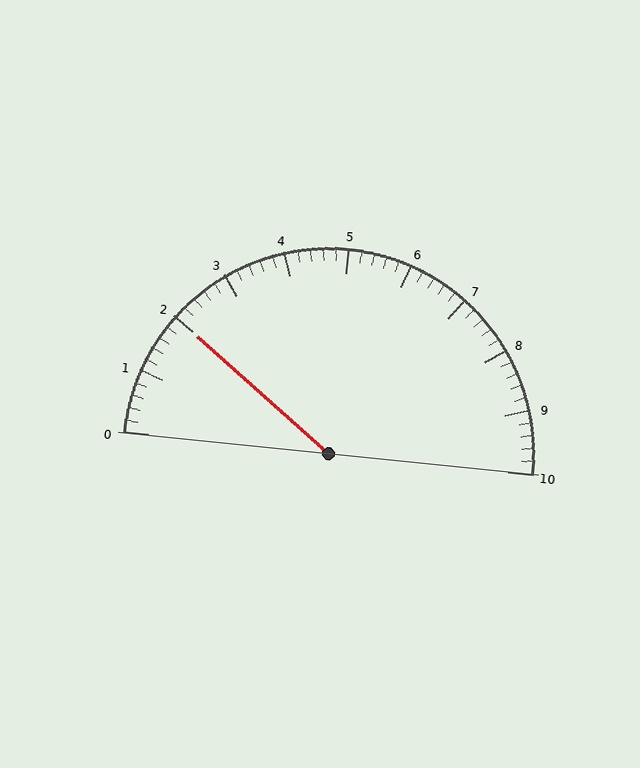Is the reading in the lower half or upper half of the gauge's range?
The reading is in the lower half of the range (0 to 10).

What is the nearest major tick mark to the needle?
The nearest major tick mark is 2.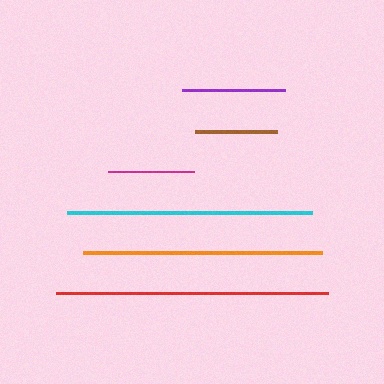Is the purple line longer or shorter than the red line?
The red line is longer than the purple line.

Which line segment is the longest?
The red line is the longest at approximately 272 pixels.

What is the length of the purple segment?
The purple segment is approximately 103 pixels long.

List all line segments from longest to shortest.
From longest to shortest: red, cyan, orange, purple, magenta, brown.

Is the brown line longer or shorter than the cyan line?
The cyan line is longer than the brown line.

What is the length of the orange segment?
The orange segment is approximately 239 pixels long.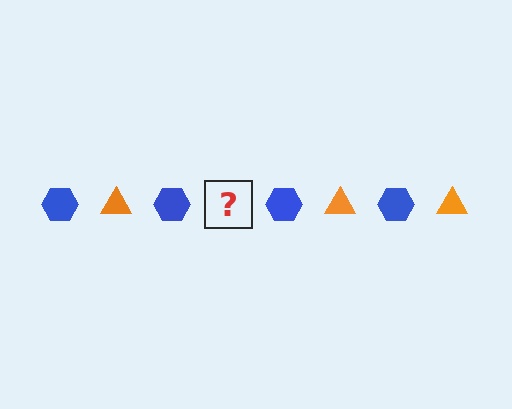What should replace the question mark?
The question mark should be replaced with an orange triangle.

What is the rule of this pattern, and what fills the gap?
The rule is that the pattern alternates between blue hexagon and orange triangle. The gap should be filled with an orange triangle.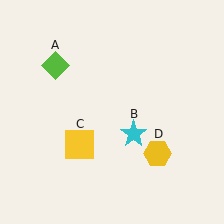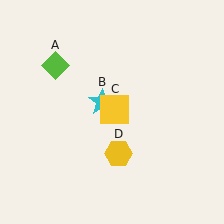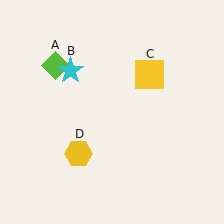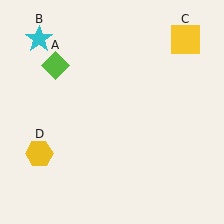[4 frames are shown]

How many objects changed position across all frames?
3 objects changed position: cyan star (object B), yellow square (object C), yellow hexagon (object D).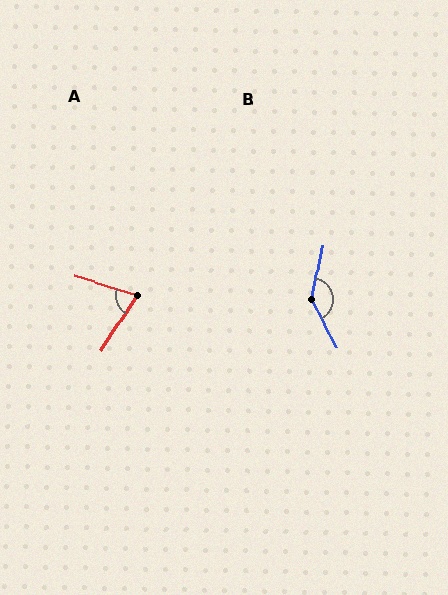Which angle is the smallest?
A, at approximately 74 degrees.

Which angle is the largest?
B, at approximately 140 degrees.